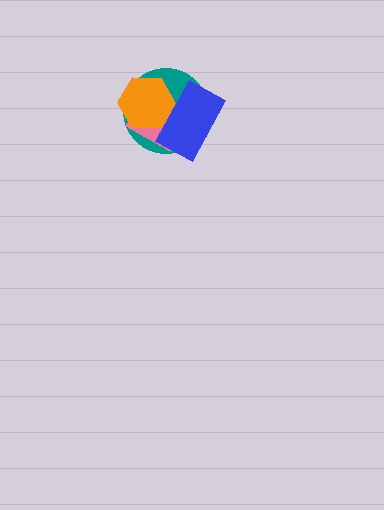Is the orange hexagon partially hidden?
Yes, it is partially covered by another shape.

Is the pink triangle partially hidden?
Yes, it is partially covered by another shape.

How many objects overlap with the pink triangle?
3 objects overlap with the pink triangle.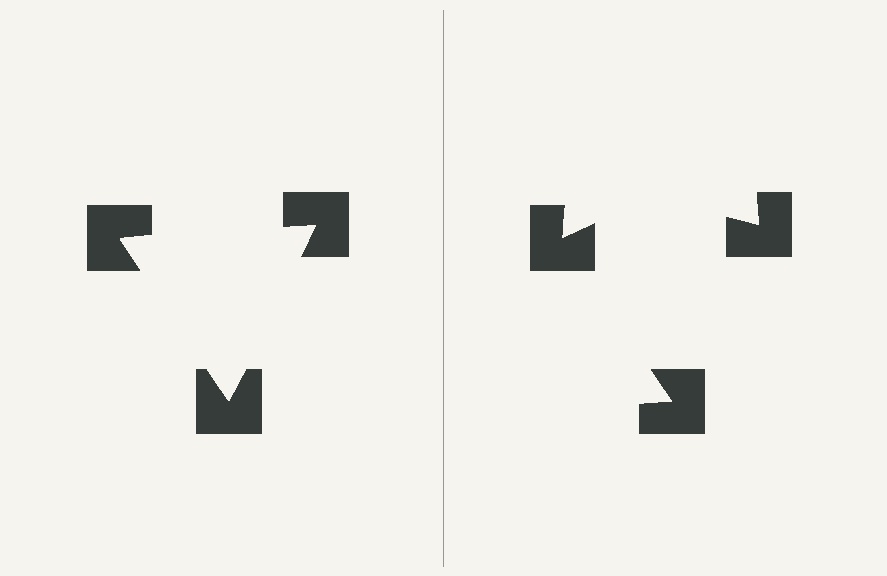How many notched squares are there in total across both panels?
6 — 3 on each side.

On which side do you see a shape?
An illusory triangle appears on the left side. On the right side the wedge cuts are rotated, so no coherent shape forms.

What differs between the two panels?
The notched squares are positioned identically on both sides; only the wedge orientations differ. On the left they align to a triangle; on the right they are misaligned.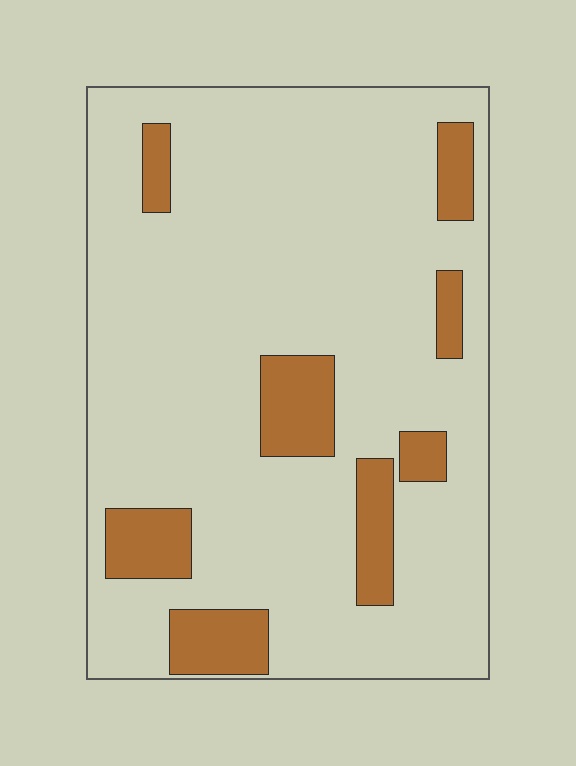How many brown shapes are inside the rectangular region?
8.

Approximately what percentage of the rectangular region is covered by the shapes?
Approximately 15%.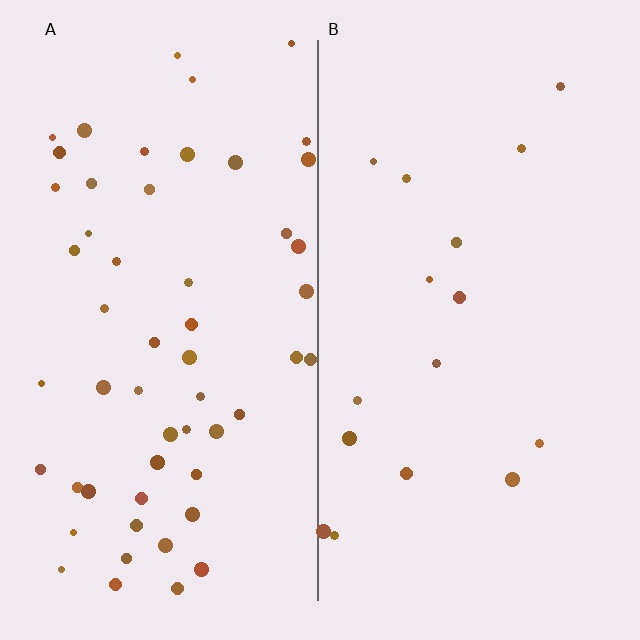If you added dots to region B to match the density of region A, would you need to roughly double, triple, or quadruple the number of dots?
Approximately triple.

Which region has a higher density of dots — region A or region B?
A (the left).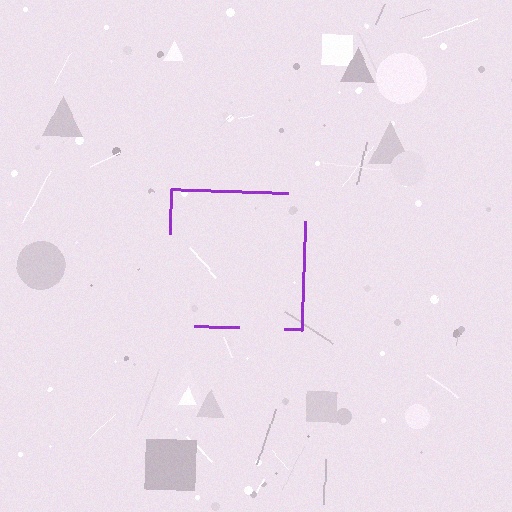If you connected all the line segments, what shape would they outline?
They would outline a square.